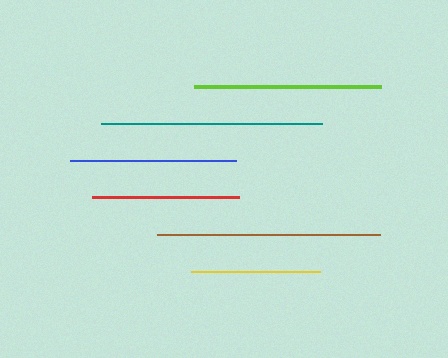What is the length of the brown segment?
The brown segment is approximately 223 pixels long.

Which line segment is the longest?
The brown line is the longest at approximately 223 pixels.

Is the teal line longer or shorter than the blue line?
The teal line is longer than the blue line.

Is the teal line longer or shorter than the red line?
The teal line is longer than the red line.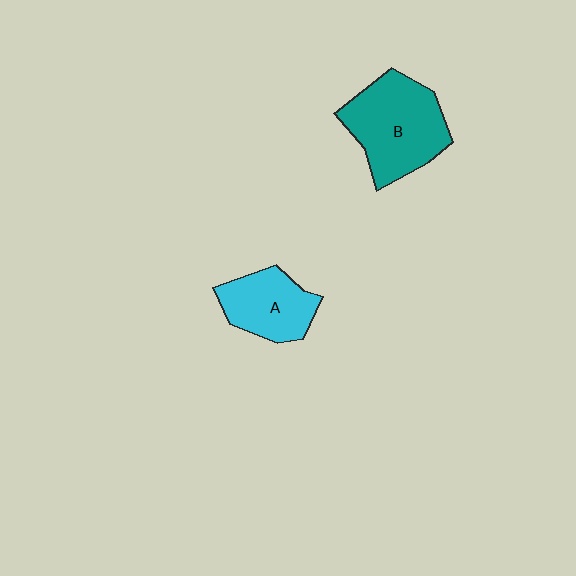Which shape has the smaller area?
Shape A (cyan).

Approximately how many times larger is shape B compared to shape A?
Approximately 1.5 times.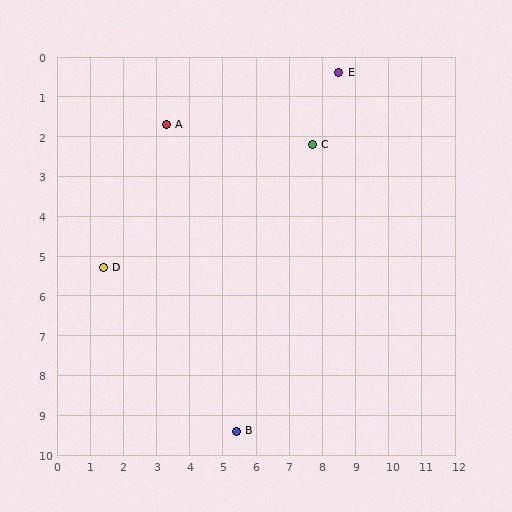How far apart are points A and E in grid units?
Points A and E are about 5.4 grid units apart.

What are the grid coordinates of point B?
Point B is at approximately (5.4, 9.4).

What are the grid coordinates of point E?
Point E is at approximately (8.5, 0.4).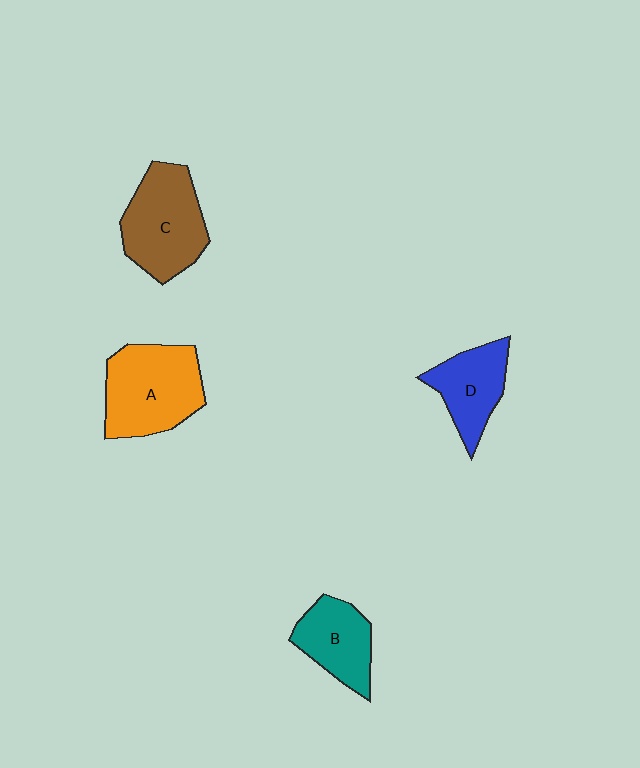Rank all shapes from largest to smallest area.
From largest to smallest: A (orange), C (brown), D (blue), B (teal).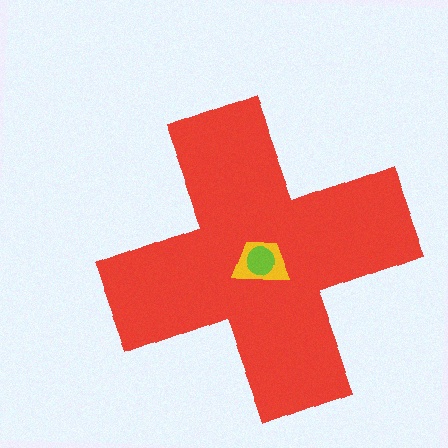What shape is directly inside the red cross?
The yellow trapezoid.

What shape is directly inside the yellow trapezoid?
The lime circle.